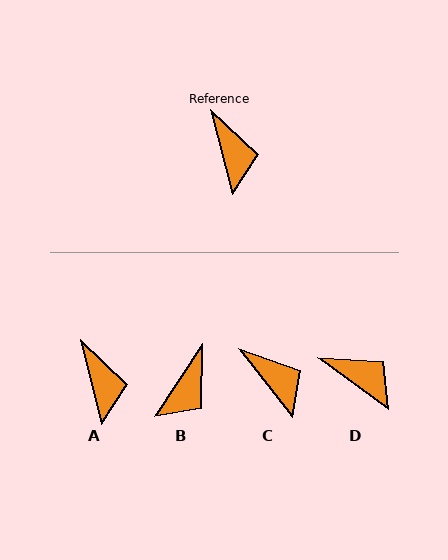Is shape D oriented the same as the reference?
No, it is off by about 40 degrees.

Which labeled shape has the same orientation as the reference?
A.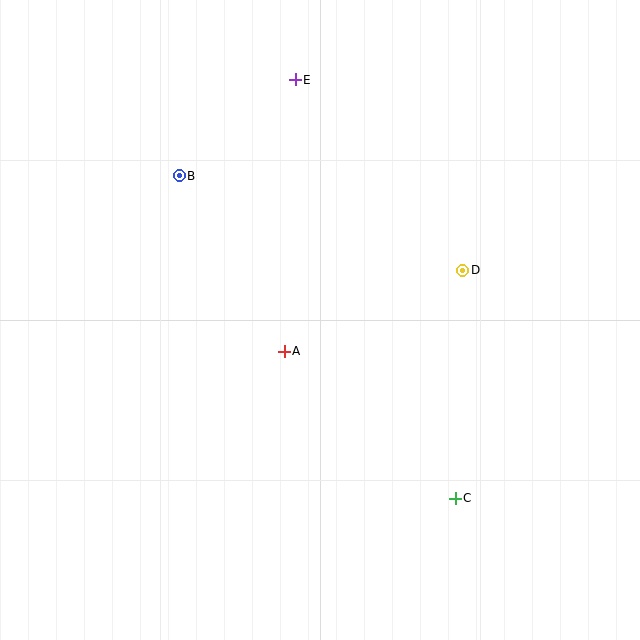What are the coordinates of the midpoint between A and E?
The midpoint between A and E is at (290, 215).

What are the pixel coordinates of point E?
Point E is at (295, 80).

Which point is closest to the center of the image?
Point A at (284, 351) is closest to the center.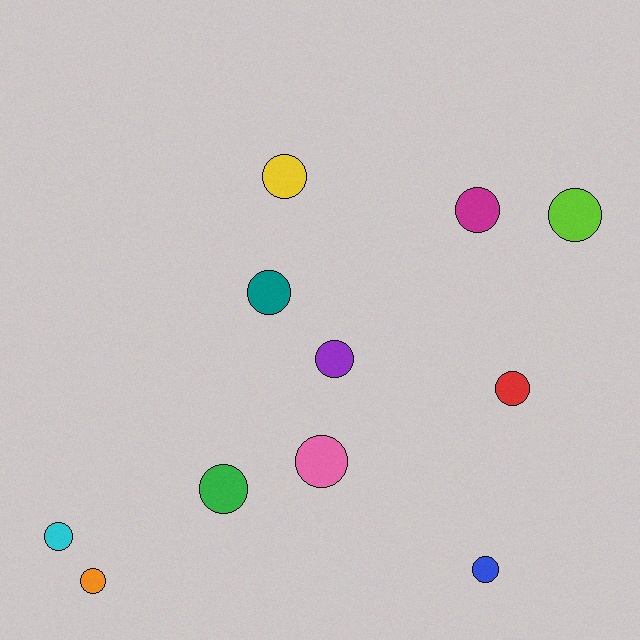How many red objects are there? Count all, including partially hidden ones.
There is 1 red object.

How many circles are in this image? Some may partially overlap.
There are 11 circles.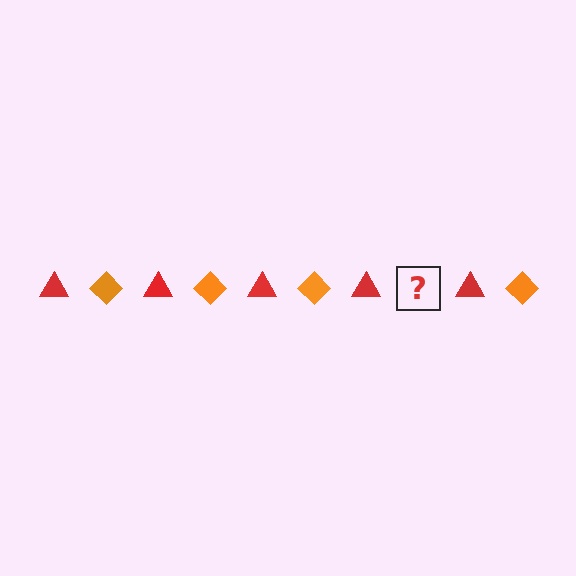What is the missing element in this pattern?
The missing element is an orange diamond.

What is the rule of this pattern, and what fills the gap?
The rule is that the pattern alternates between red triangle and orange diamond. The gap should be filled with an orange diamond.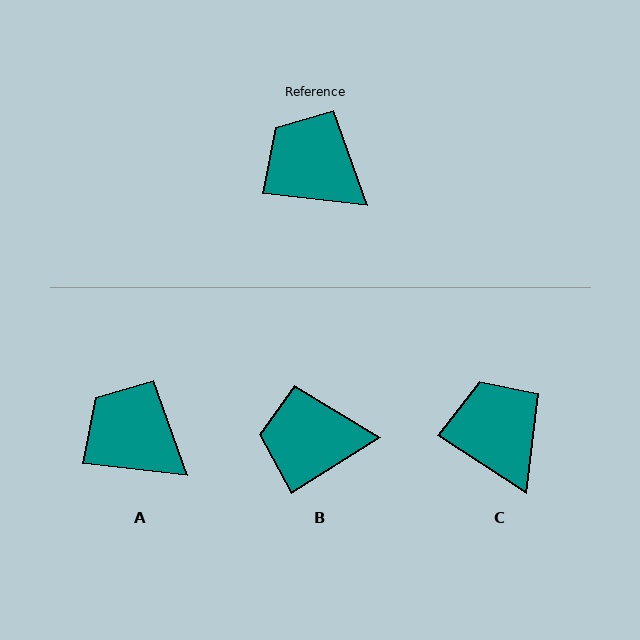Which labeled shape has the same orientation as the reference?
A.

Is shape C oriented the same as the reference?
No, it is off by about 27 degrees.